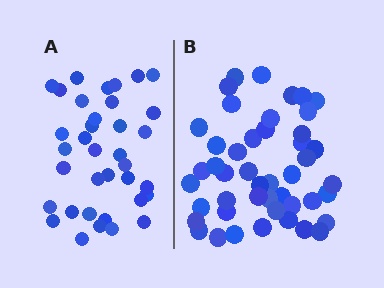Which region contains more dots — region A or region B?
Region B (the right region) has more dots.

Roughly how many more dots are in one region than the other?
Region B has roughly 10 or so more dots than region A.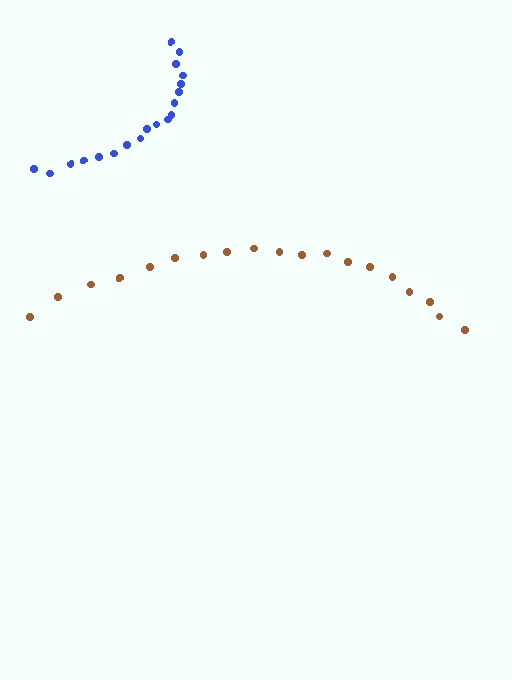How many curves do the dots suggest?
There are 2 distinct paths.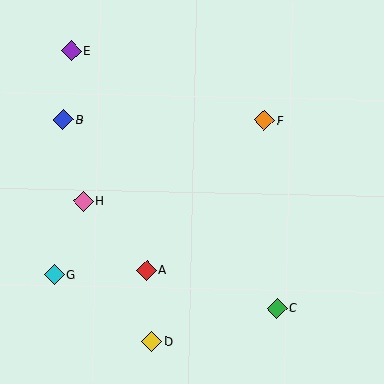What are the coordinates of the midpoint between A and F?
The midpoint between A and F is at (205, 195).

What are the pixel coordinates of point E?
Point E is at (71, 51).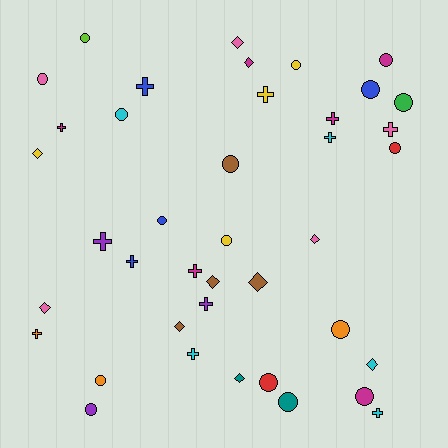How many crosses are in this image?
There are 13 crosses.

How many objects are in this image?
There are 40 objects.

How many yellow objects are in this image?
There are 4 yellow objects.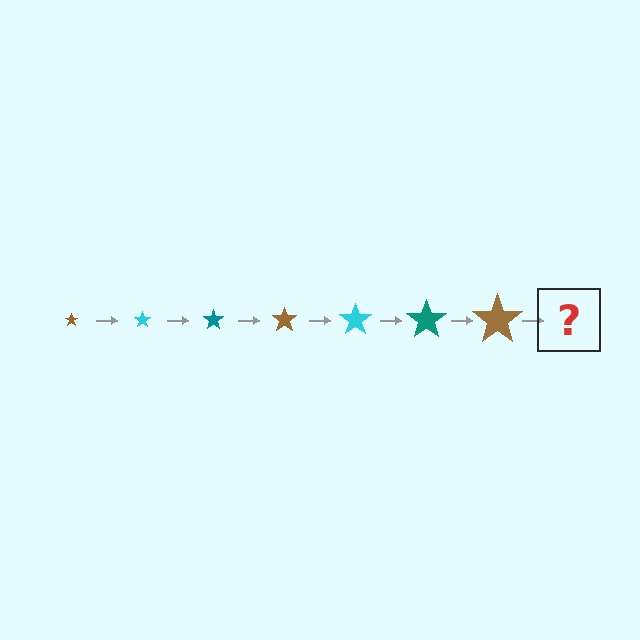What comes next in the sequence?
The next element should be a cyan star, larger than the previous one.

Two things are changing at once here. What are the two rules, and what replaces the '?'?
The two rules are that the star grows larger each step and the color cycles through brown, cyan, and teal. The '?' should be a cyan star, larger than the previous one.